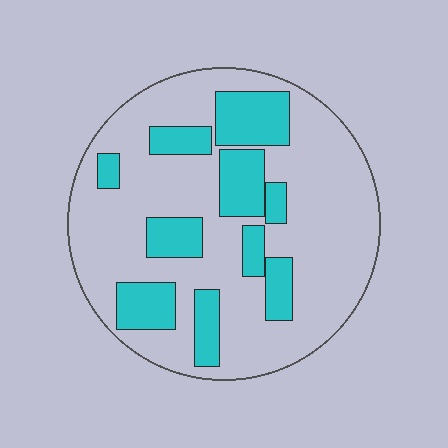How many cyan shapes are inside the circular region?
10.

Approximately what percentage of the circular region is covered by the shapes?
Approximately 25%.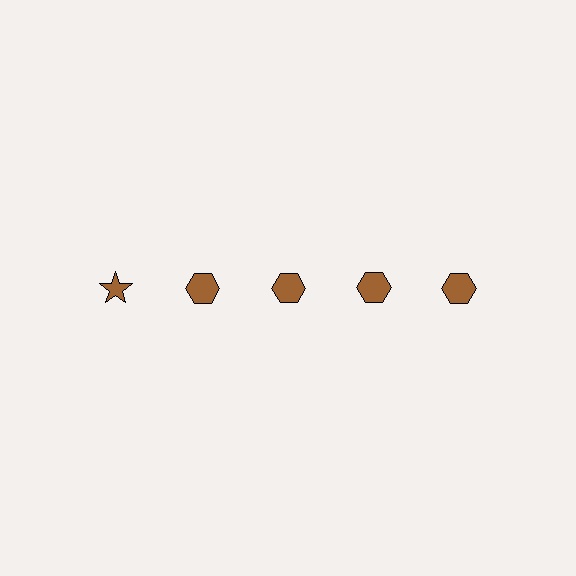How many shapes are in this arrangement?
There are 5 shapes arranged in a grid pattern.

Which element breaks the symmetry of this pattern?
The brown star in the top row, leftmost column breaks the symmetry. All other shapes are brown hexagons.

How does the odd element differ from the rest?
It has a different shape: star instead of hexagon.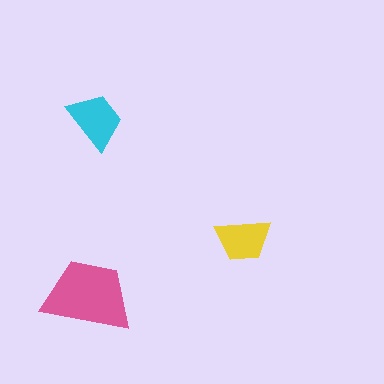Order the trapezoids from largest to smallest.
the pink one, the cyan one, the yellow one.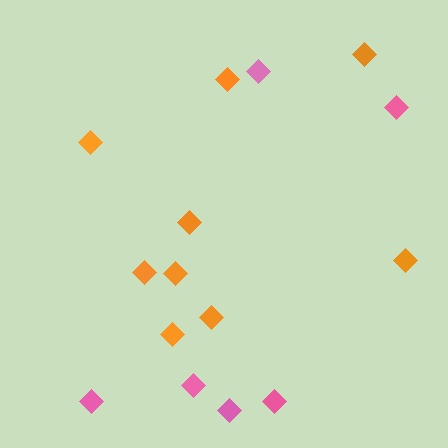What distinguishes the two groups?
There are 2 groups: one group of orange diamonds (9) and one group of pink diamonds (6).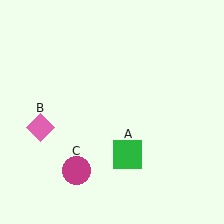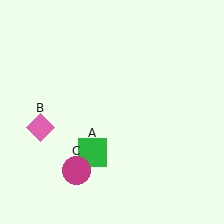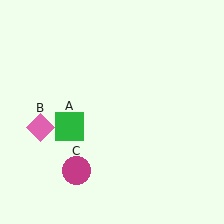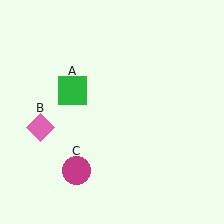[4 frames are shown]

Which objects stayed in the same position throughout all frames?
Pink diamond (object B) and magenta circle (object C) remained stationary.